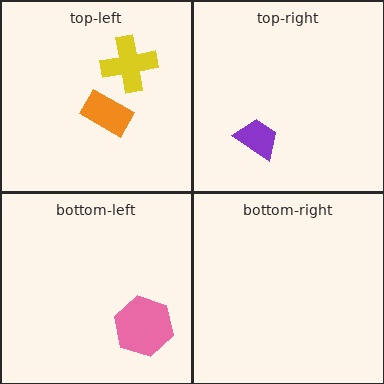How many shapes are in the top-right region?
1.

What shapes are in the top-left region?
The yellow cross, the orange rectangle.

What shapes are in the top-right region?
The purple trapezoid.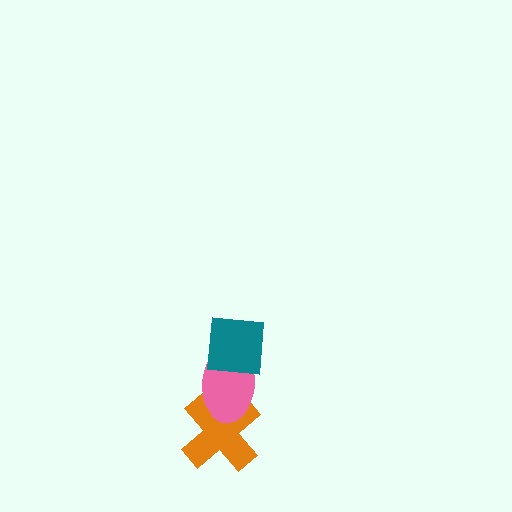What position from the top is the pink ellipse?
The pink ellipse is 2nd from the top.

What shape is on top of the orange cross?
The pink ellipse is on top of the orange cross.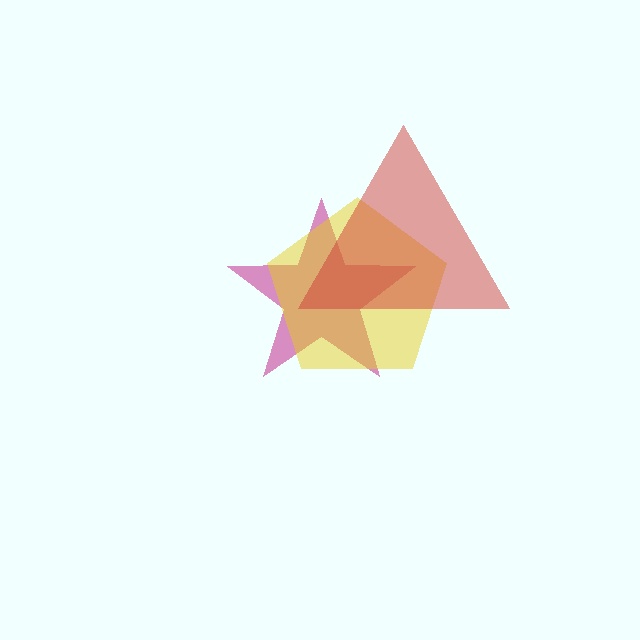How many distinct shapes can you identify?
There are 3 distinct shapes: a magenta star, a yellow pentagon, a red triangle.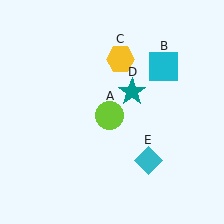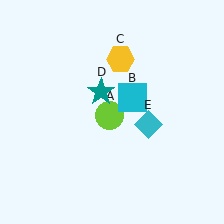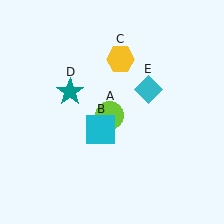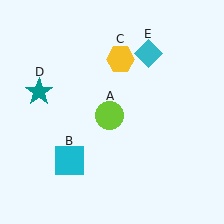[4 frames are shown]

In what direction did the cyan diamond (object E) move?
The cyan diamond (object E) moved up.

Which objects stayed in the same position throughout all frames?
Lime circle (object A) and yellow hexagon (object C) remained stationary.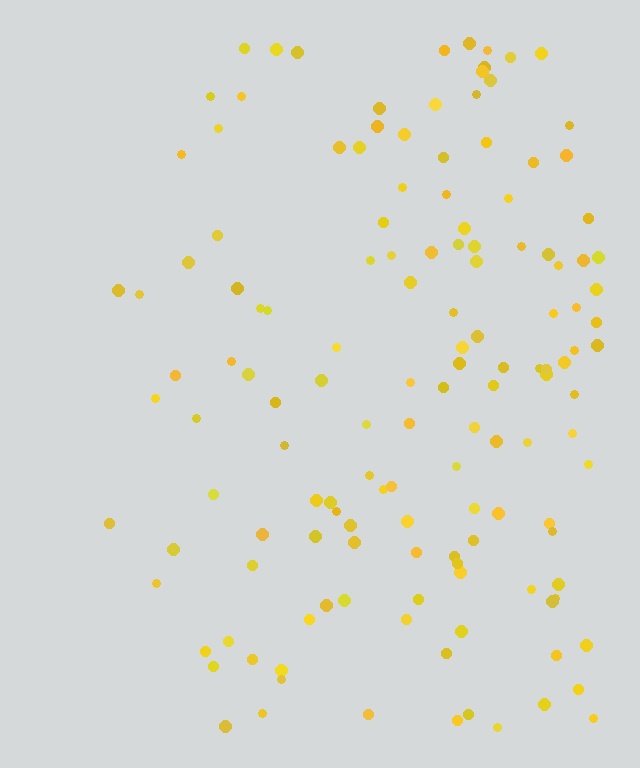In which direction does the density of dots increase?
From left to right, with the right side densest.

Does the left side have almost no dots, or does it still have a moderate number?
Still a moderate number, just noticeably fewer than the right.